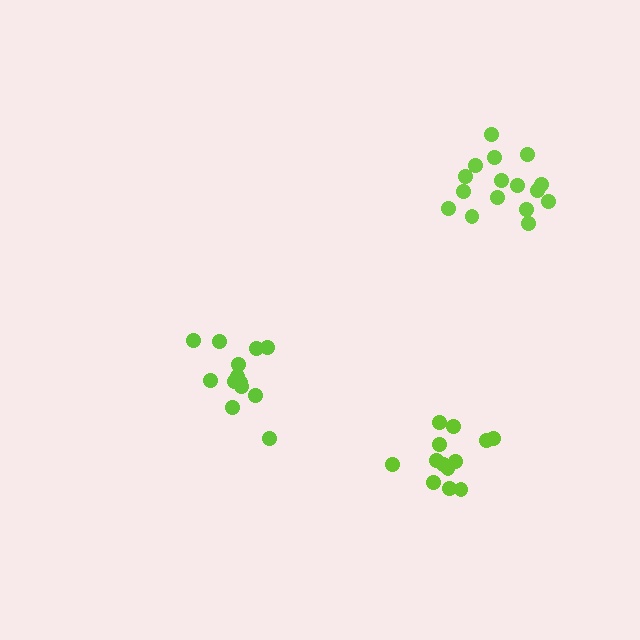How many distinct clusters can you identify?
There are 3 distinct clusters.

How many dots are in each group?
Group 1: 13 dots, Group 2: 13 dots, Group 3: 16 dots (42 total).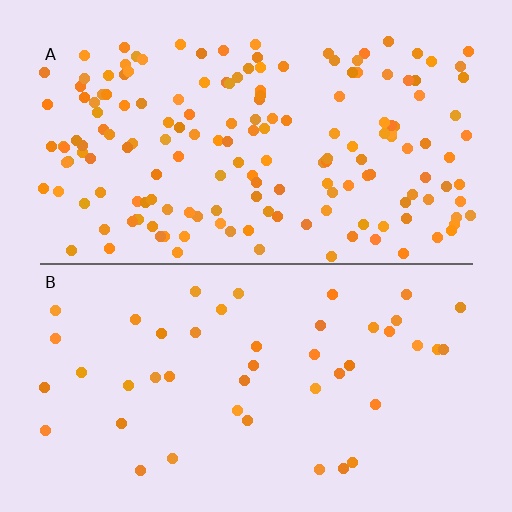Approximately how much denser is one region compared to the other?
Approximately 3.7× — region A over region B.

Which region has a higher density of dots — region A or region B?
A (the top).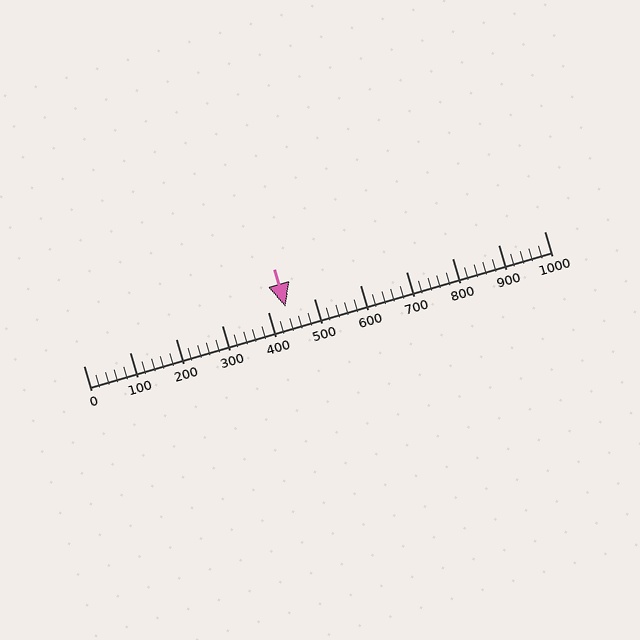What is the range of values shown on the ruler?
The ruler shows values from 0 to 1000.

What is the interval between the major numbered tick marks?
The major tick marks are spaced 100 units apart.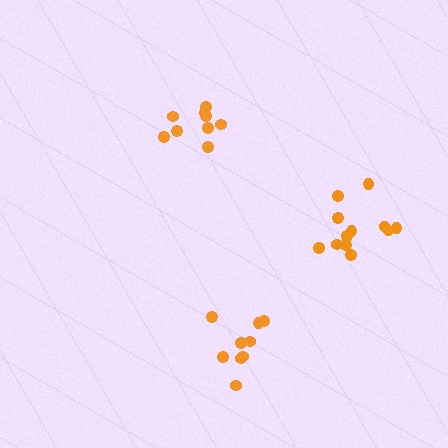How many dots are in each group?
Group 1: 9 dots, Group 2: 9 dots, Group 3: 12 dots (30 total).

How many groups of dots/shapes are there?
There are 3 groups.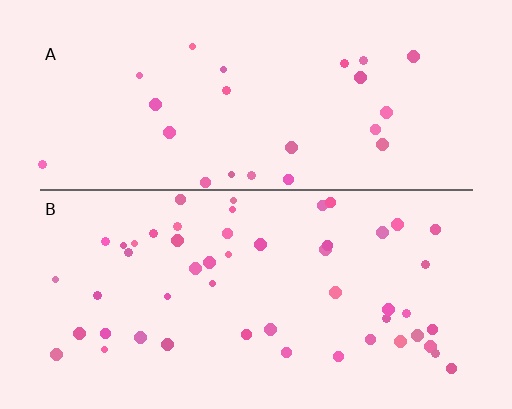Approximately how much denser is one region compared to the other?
Approximately 2.1× — region B over region A.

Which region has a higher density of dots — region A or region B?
B (the bottom).